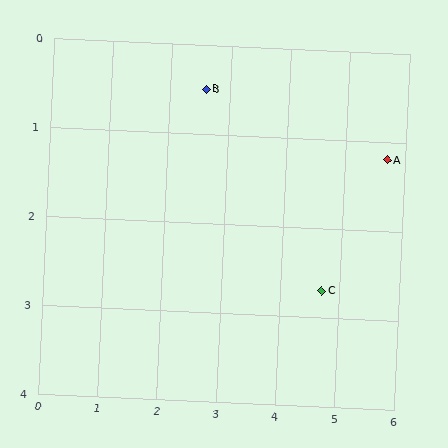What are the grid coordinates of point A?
Point A is at approximately (5.7, 1.2).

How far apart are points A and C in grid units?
Points A and C are about 1.8 grid units apart.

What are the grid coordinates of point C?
Point C is at approximately (4.7, 2.7).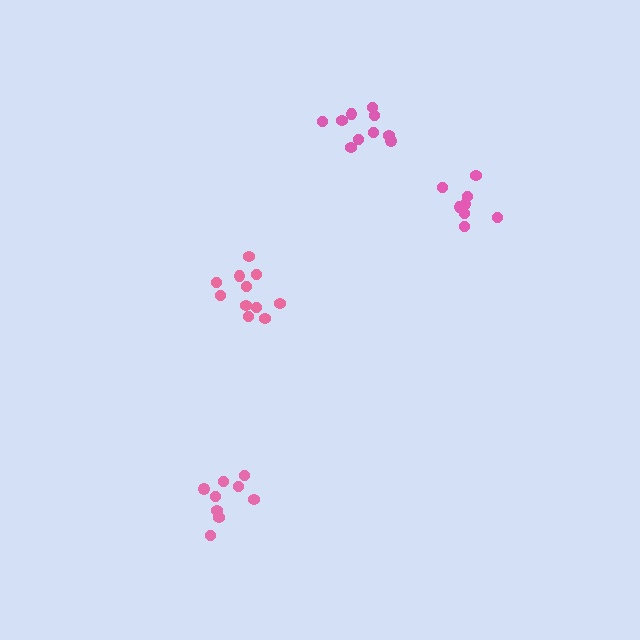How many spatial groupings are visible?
There are 4 spatial groupings.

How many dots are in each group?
Group 1: 10 dots, Group 2: 11 dots, Group 3: 9 dots, Group 4: 8 dots (38 total).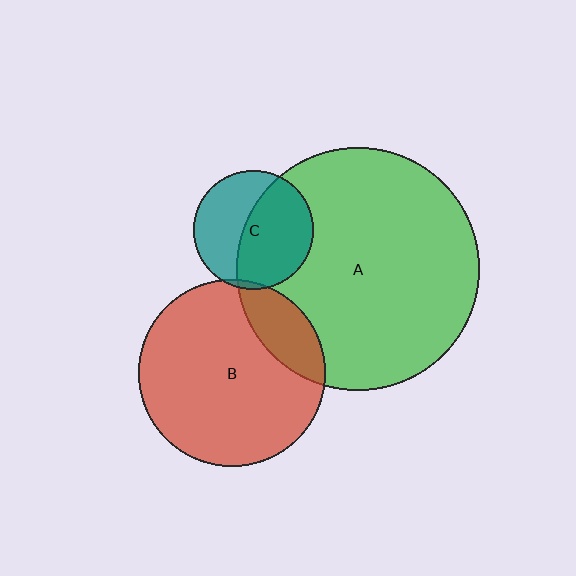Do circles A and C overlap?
Yes.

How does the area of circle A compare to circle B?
Approximately 1.7 times.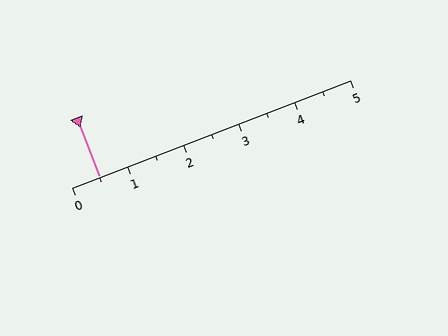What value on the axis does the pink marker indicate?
The marker indicates approximately 0.5.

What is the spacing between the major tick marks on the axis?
The major ticks are spaced 1 apart.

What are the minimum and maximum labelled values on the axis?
The axis runs from 0 to 5.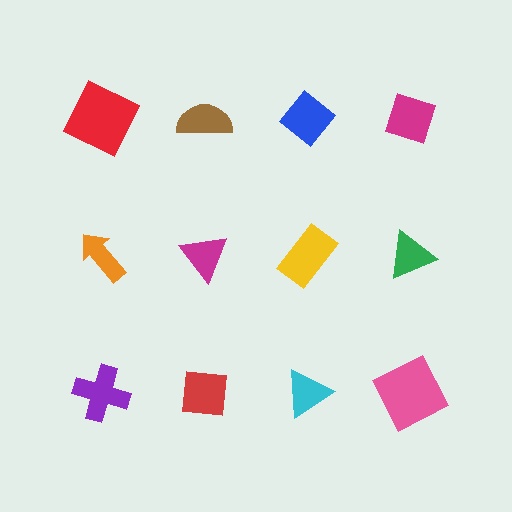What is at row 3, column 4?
A pink square.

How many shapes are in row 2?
4 shapes.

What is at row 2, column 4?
A green triangle.